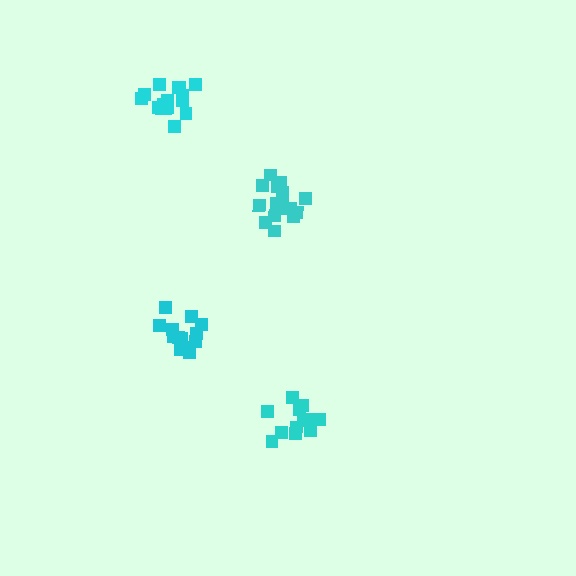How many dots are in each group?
Group 1: 17 dots, Group 2: 13 dots, Group 3: 13 dots, Group 4: 17 dots (60 total).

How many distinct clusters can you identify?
There are 4 distinct clusters.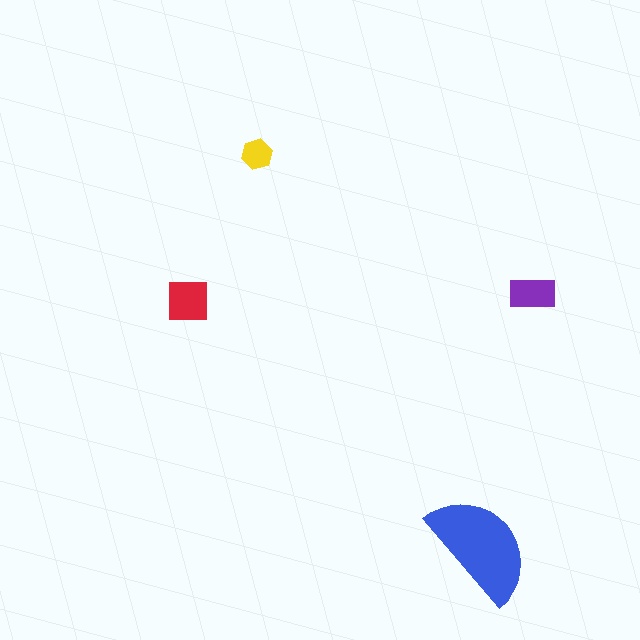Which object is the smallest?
The yellow hexagon.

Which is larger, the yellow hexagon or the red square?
The red square.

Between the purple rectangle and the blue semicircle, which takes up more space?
The blue semicircle.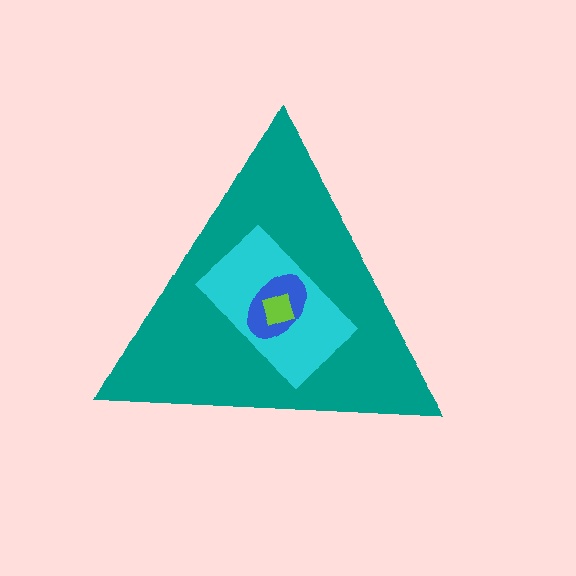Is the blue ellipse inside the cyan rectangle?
Yes.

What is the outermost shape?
The teal triangle.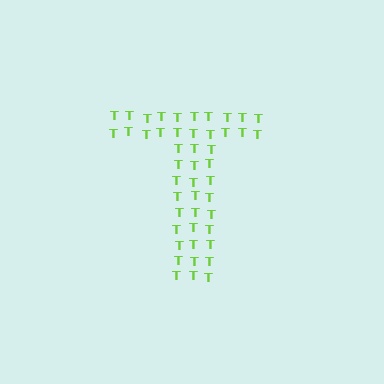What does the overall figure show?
The overall figure shows the letter T.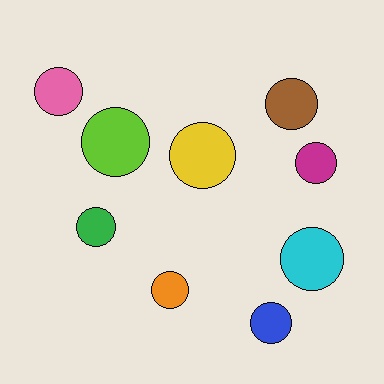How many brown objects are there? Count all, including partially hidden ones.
There is 1 brown object.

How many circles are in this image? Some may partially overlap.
There are 9 circles.